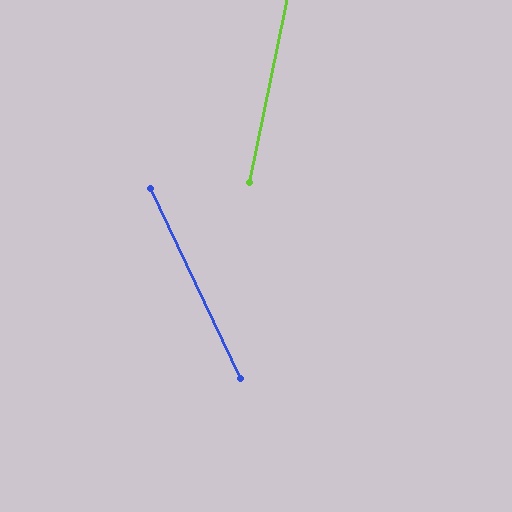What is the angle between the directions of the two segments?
Approximately 37 degrees.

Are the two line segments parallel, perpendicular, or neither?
Neither parallel nor perpendicular — they differ by about 37°.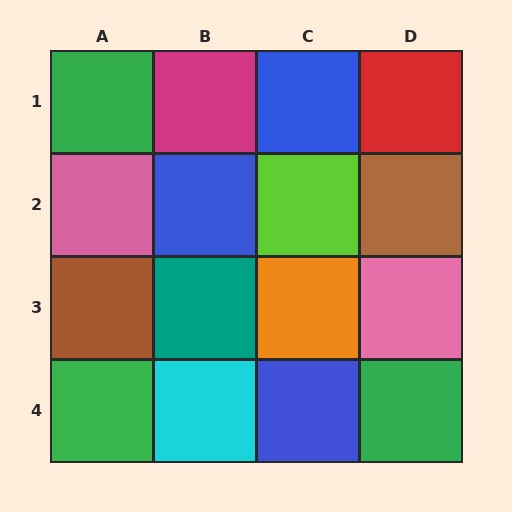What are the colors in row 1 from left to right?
Green, magenta, blue, red.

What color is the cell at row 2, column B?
Blue.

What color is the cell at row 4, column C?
Blue.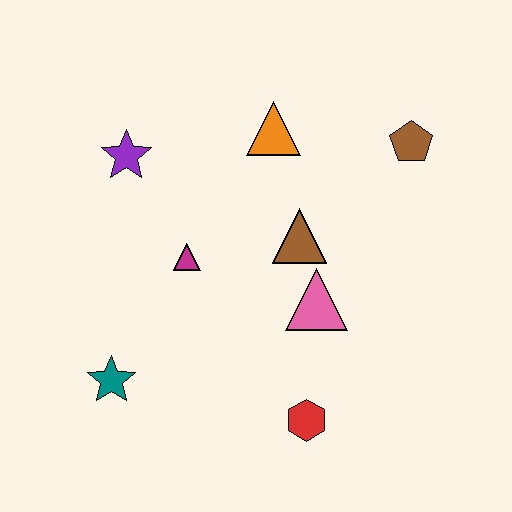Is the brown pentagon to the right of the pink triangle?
Yes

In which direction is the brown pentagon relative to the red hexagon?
The brown pentagon is above the red hexagon.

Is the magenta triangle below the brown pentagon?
Yes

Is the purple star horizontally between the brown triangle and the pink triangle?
No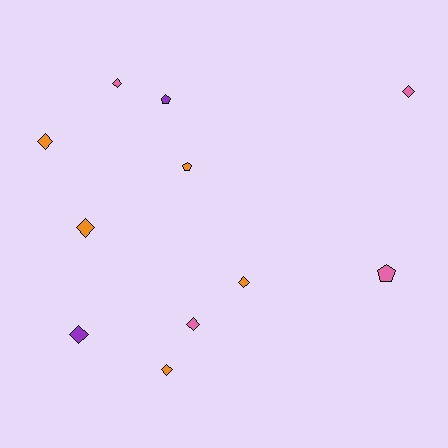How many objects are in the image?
There are 11 objects.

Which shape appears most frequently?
Diamond, with 8 objects.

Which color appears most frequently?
Orange, with 5 objects.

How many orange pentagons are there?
There is 1 orange pentagon.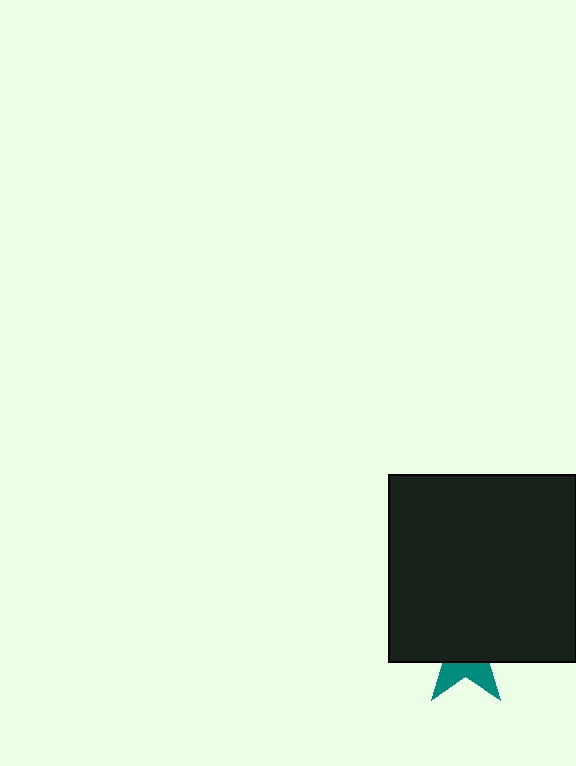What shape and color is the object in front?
The object in front is a black square.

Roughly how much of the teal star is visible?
A small part of it is visible (roughly 32%).